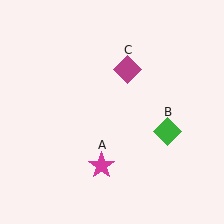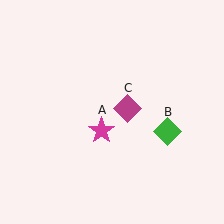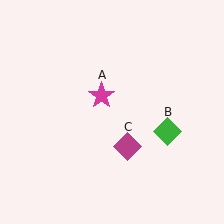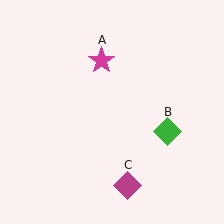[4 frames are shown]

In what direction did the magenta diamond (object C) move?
The magenta diamond (object C) moved down.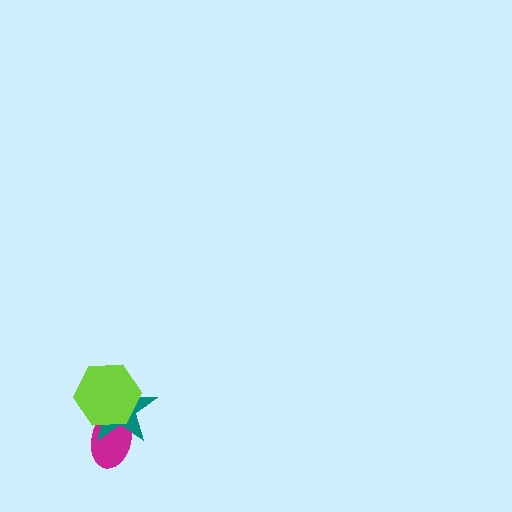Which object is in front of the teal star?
The lime hexagon is in front of the teal star.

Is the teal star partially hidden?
Yes, it is partially covered by another shape.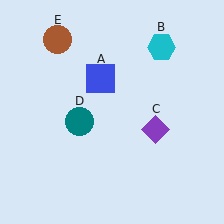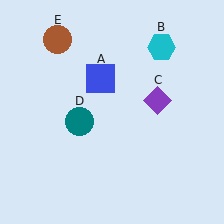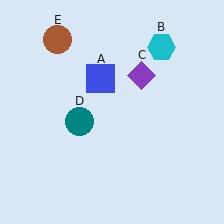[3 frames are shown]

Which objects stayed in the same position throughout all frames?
Blue square (object A) and cyan hexagon (object B) and teal circle (object D) and brown circle (object E) remained stationary.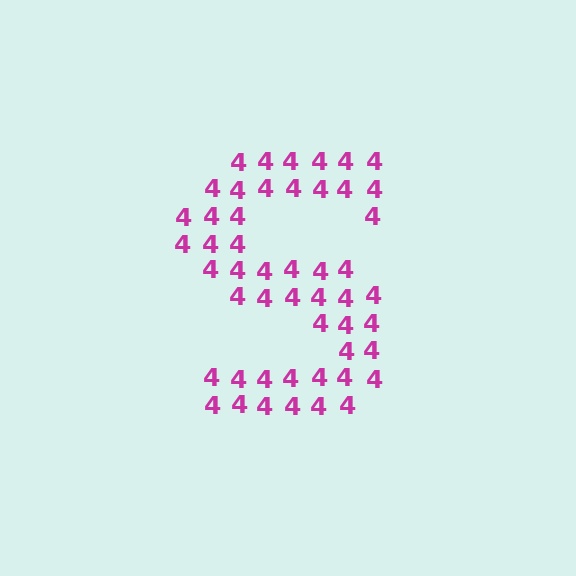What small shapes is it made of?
It is made of small digit 4's.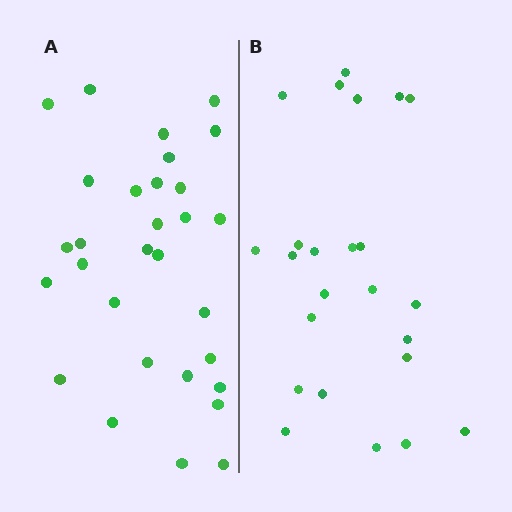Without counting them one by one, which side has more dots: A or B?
Region A (the left region) has more dots.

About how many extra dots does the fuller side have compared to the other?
Region A has about 6 more dots than region B.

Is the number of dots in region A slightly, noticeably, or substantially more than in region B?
Region A has noticeably more, but not dramatically so. The ratio is roughly 1.2 to 1.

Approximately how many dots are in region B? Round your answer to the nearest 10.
About 20 dots. (The exact count is 24, which rounds to 20.)